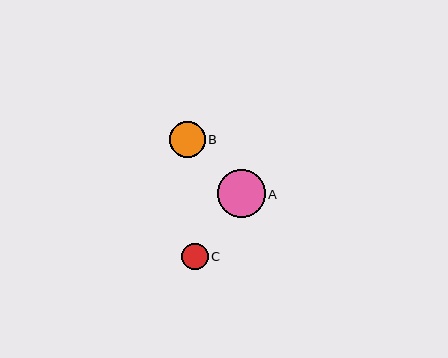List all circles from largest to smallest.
From largest to smallest: A, B, C.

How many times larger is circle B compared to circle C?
Circle B is approximately 1.3 times the size of circle C.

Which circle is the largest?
Circle A is the largest with a size of approximately 48 pixels.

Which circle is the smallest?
Circle C is the smallest with a size of approximately 26 pixels.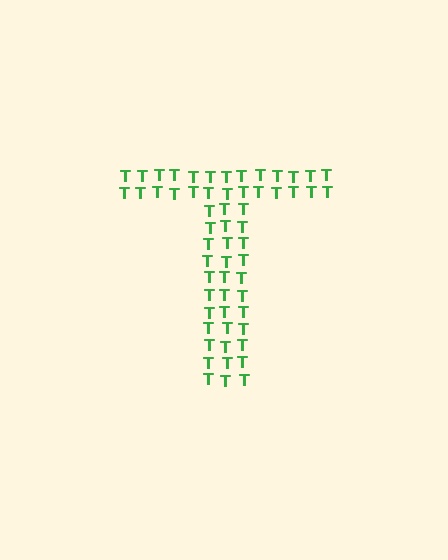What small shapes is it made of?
It is made of small letter T's.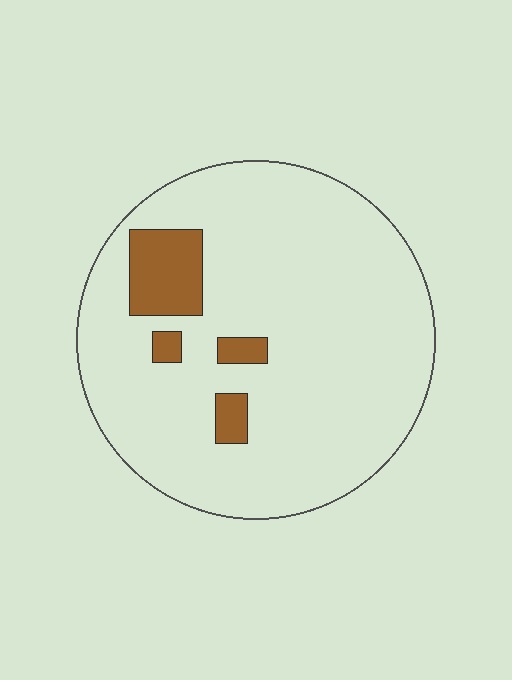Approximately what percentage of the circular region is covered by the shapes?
Approximately 10%.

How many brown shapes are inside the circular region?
4.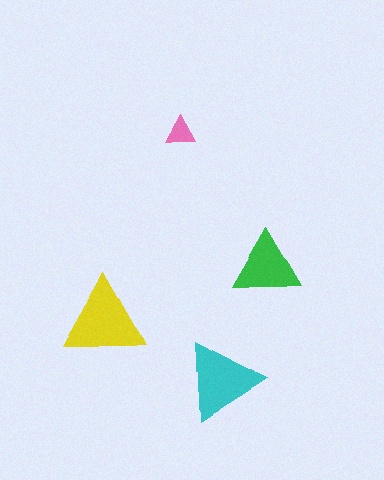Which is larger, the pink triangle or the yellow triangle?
The yellow one.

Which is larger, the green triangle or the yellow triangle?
The yellow one.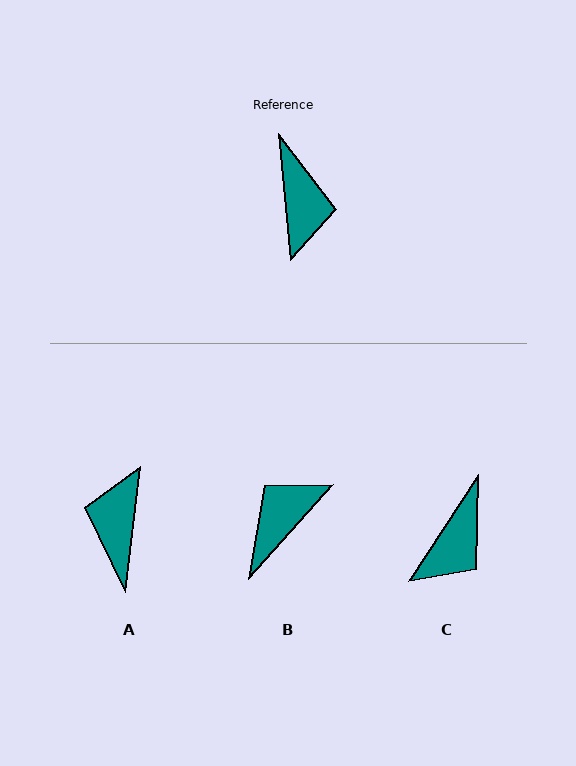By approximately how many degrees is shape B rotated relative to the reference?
Approximately 133 degrees counter-clockwise.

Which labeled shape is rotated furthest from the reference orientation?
A, about 168 degrees away.